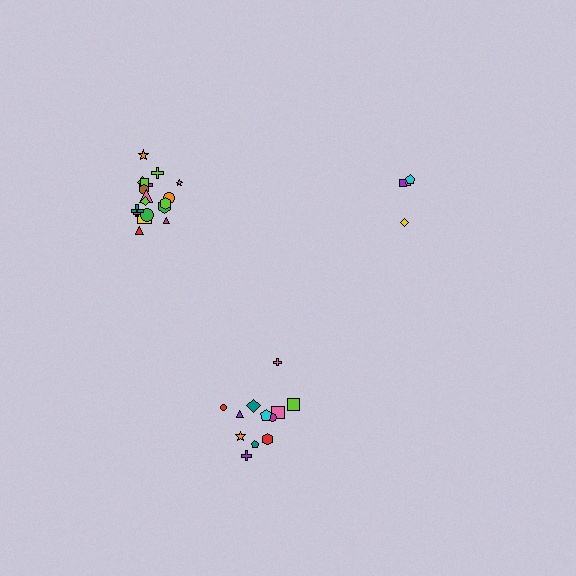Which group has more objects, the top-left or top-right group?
The top-left group.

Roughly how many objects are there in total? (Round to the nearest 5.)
Roughly 35 objects in total.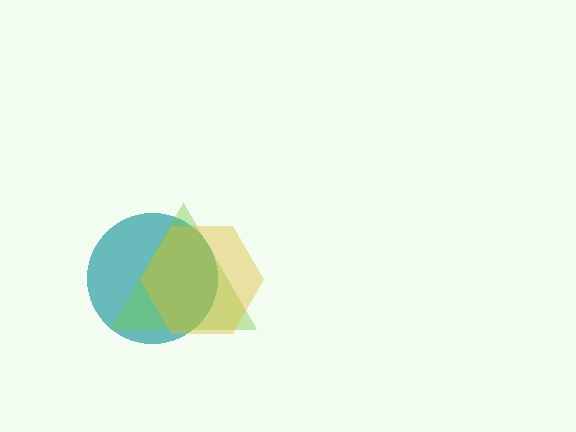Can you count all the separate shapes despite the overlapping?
Yes, there are 3 separate shapes.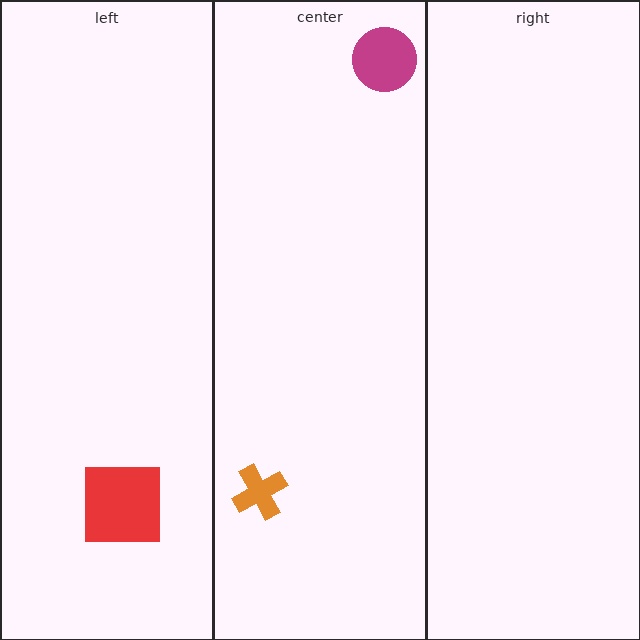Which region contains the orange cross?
The center region.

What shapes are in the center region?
The magenta circle, the orange cross.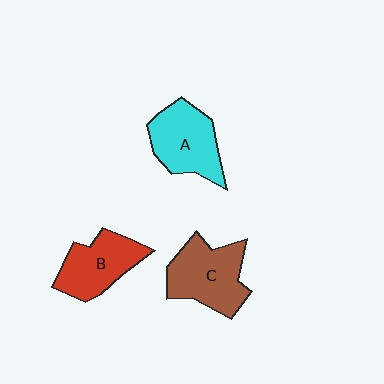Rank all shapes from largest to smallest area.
From largest to smallest: C (brown), A (cyan), B (red).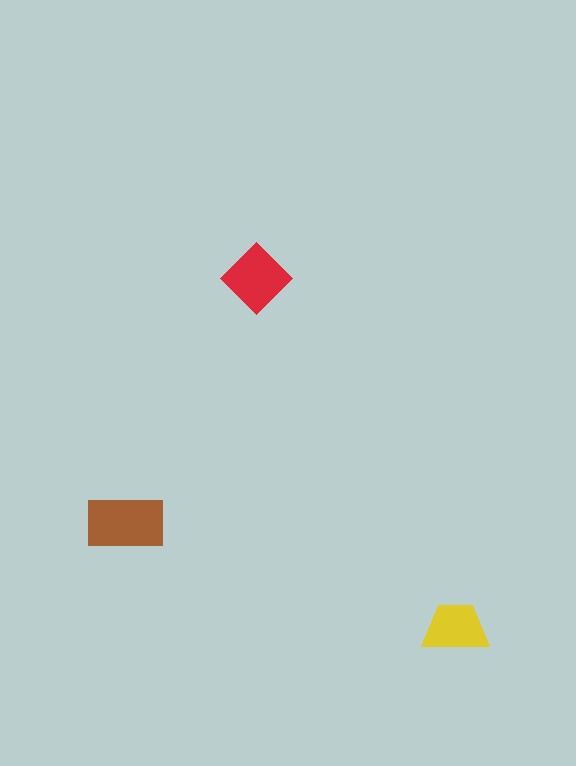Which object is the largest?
The brown rectangle.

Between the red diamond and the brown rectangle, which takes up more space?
The brown rectangle.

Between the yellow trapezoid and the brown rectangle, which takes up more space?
The brown rectangle.